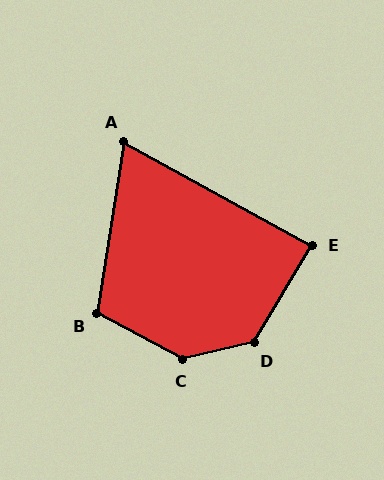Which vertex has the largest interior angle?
C, at approximately 138 degrees.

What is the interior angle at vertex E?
Approximately 88 degrees (approximately right).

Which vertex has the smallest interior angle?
A, at approximately 70 degrees.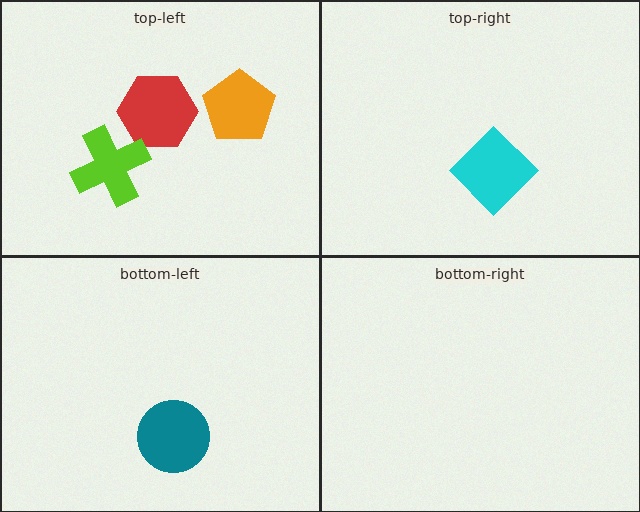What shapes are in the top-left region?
The orange pentagon, the red hexagon, the lime cross.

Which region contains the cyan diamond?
The top-right region.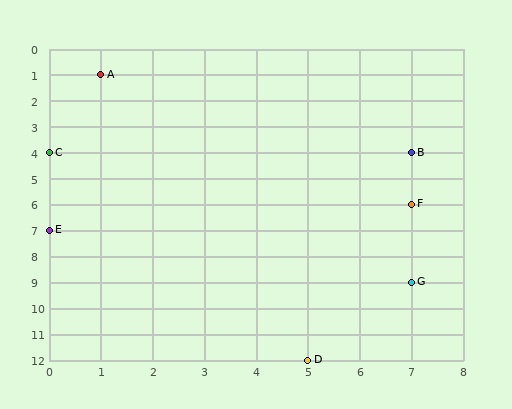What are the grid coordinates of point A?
Point A is at grid coordinates (1, 1).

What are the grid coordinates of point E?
Point E is at grid coordinates (0, 7).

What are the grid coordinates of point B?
Point B is at grid coordinates (7, 4).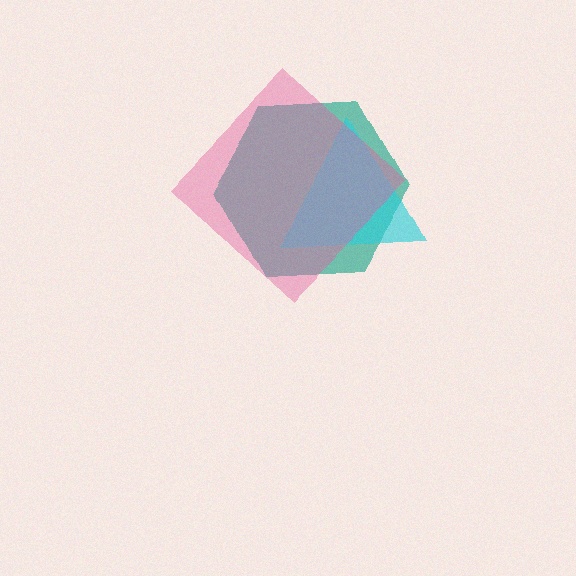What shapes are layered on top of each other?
The layered shapes are: a teal hexagon, a cyan triangle, a pink diamond.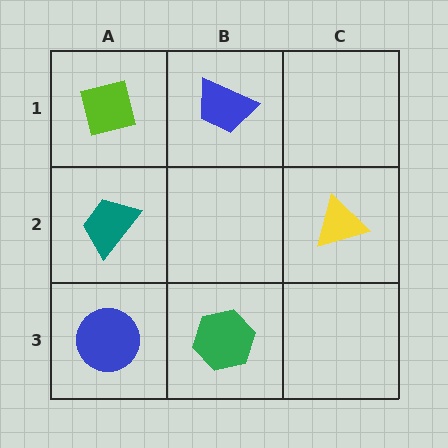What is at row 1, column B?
A blue trapezoid.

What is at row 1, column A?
A lime square.